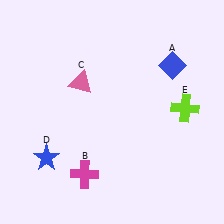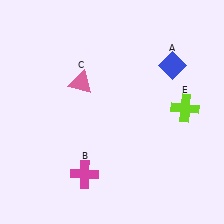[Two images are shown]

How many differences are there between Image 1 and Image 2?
There is 1 difference between the two images.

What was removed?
The blue star (D) was removed in Image 2.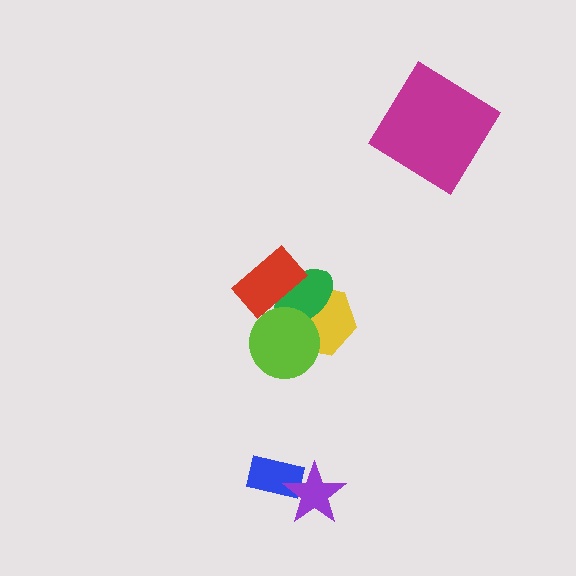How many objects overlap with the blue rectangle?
1 object overlaps with the blue rectangle.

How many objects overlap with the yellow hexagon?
3 objects overlap with the yellow hexagon.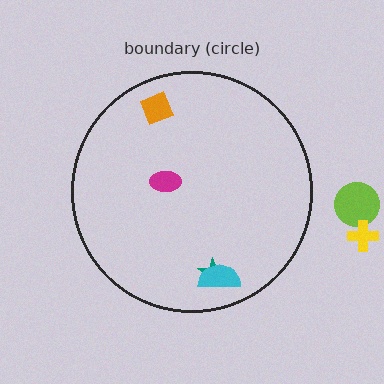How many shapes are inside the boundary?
4 inside, 2 outside.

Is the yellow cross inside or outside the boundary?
Outside.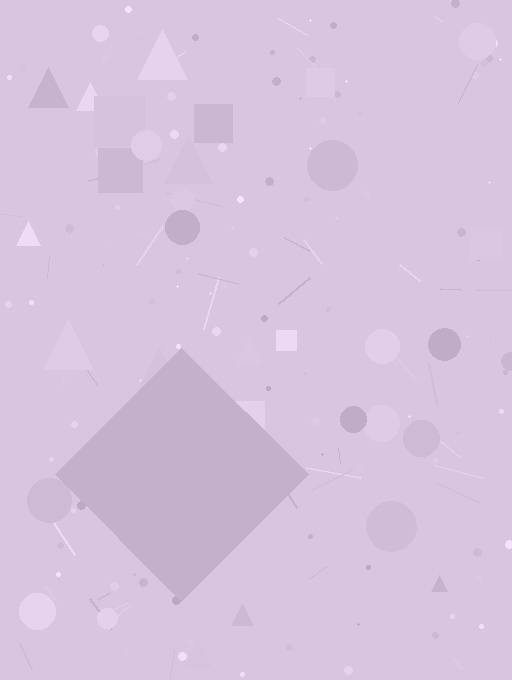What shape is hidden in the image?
A diamond is hidden in the image.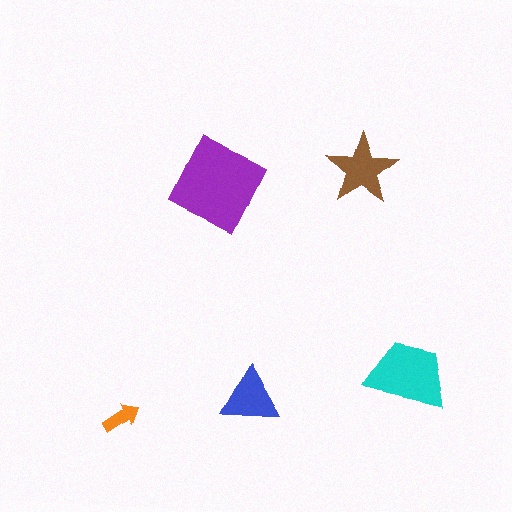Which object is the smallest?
The orange arrow.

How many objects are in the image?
There are 5 objects in the image.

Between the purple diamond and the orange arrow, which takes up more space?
The purple diamond.